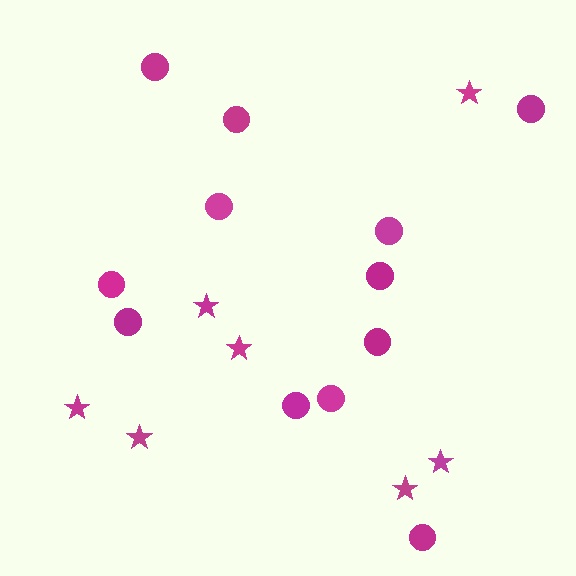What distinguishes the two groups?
There are 2 groups: one group of stars (7) and one group of circles (12).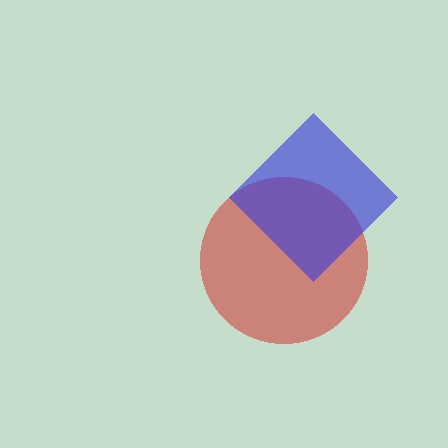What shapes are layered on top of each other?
The layered shapes are: a red circle, a blue diamond.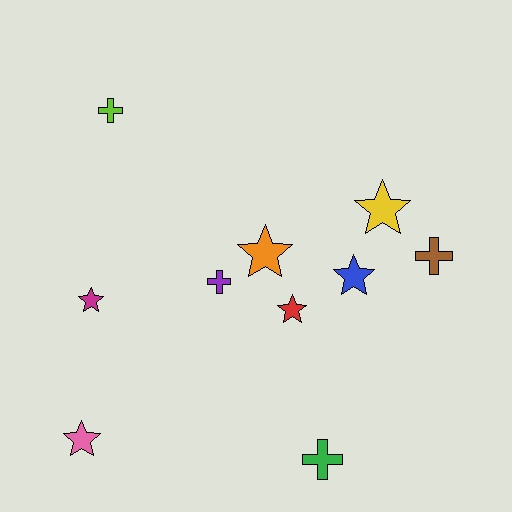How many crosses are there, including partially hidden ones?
There are 4 crosses.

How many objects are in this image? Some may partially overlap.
There are 10 objects.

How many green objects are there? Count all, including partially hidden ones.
There is 1 green object.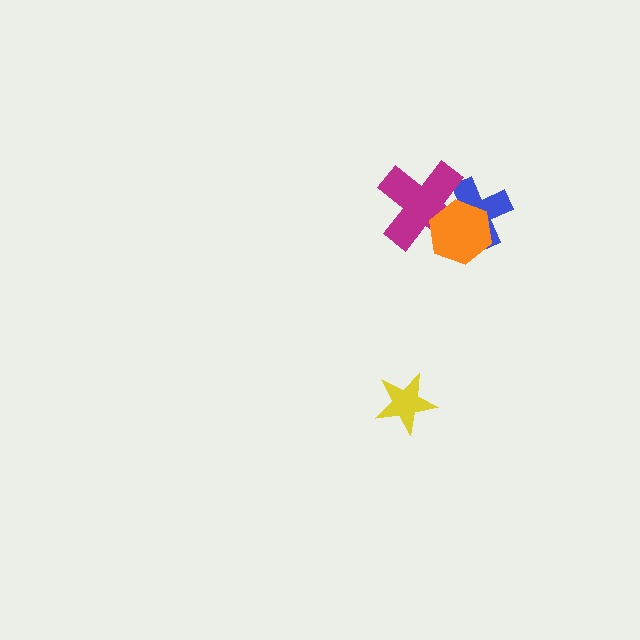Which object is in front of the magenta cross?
The orange hexagon is in front of the magenta cross.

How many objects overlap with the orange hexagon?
2 objects overlap with the orange hexagon.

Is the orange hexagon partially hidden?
No, no other shape covers it.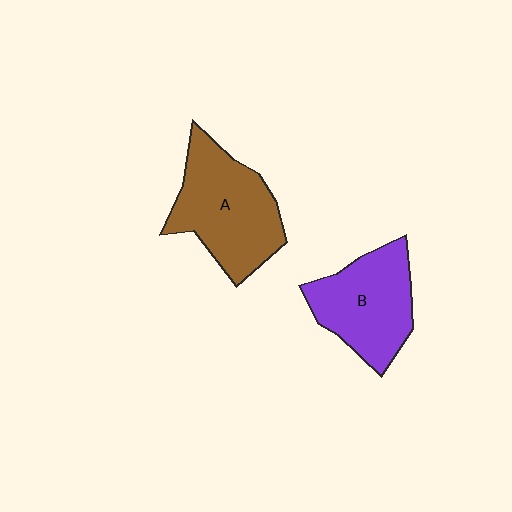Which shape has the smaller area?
Shape B (purple).